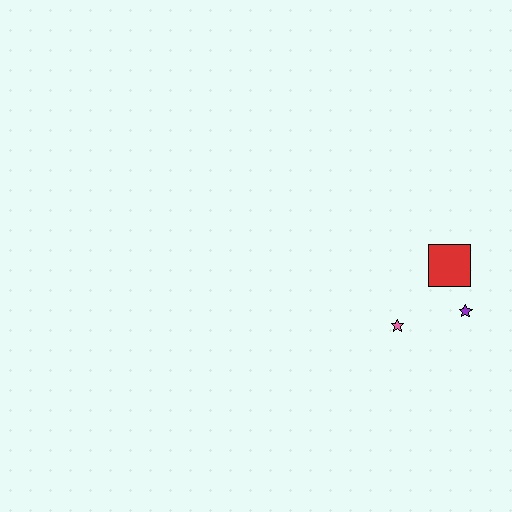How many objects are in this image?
There are 3 objects.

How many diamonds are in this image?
There are no diamonds.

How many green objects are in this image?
There are no green objects.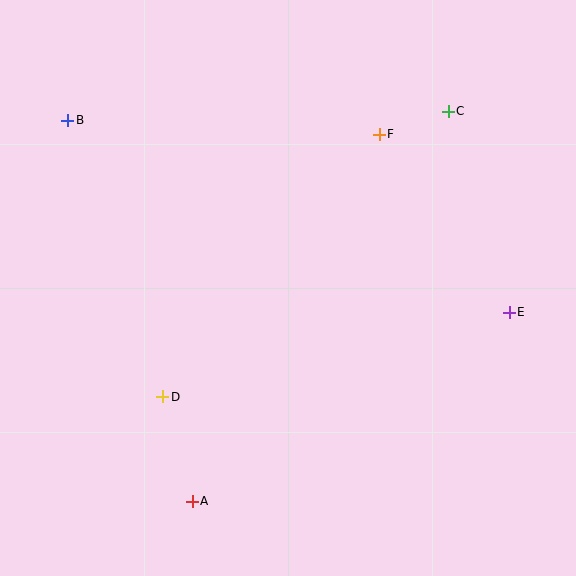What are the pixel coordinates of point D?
Point D is at (163, 397).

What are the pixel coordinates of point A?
Point A is at (192, 501).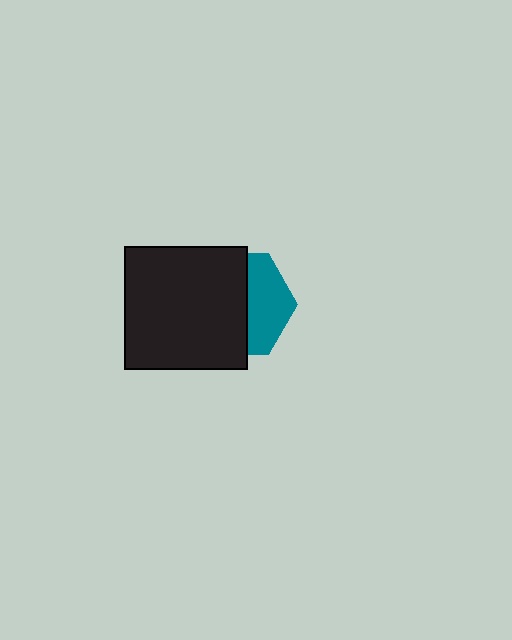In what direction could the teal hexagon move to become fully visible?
The teal hexagon could move right. That would shift it out from behind the black square entirely.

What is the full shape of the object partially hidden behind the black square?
The partially hidden object is a teal hexagon.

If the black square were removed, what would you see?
You would see the complete teal hexagon.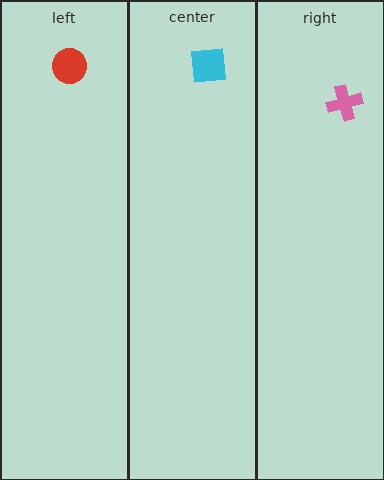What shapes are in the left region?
The red circle.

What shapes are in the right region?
The pink cross.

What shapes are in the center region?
The cyan square.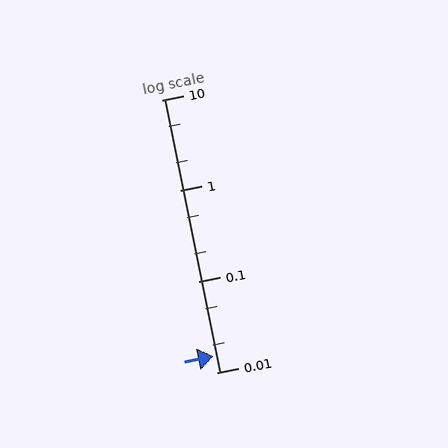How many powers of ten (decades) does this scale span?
The scale spans 3 decades, from 0.01 to 10.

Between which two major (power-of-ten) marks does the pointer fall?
The pointer is between 0.01 and 0.1.